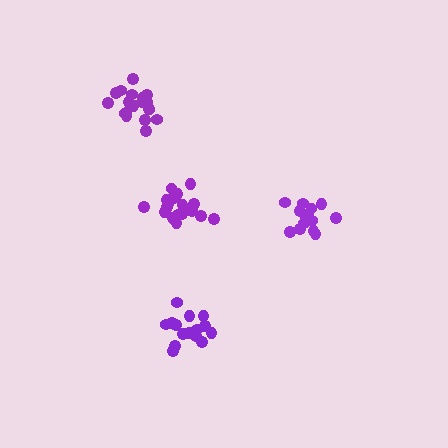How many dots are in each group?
Group 1: 19 dots, Group 2: 15 dots, Group 3: 19 dots, Group 4: 15 dots (68 total).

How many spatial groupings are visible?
There are 4 spatial groupings.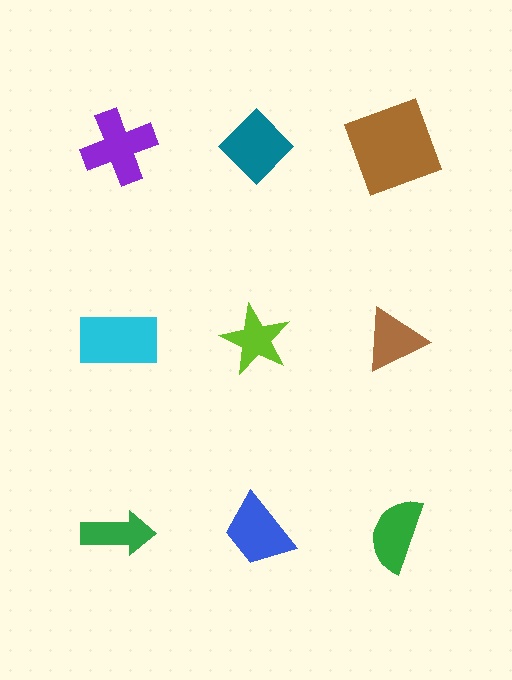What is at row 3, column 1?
A green arrow.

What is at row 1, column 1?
A purple cross.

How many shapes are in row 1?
3 shapes.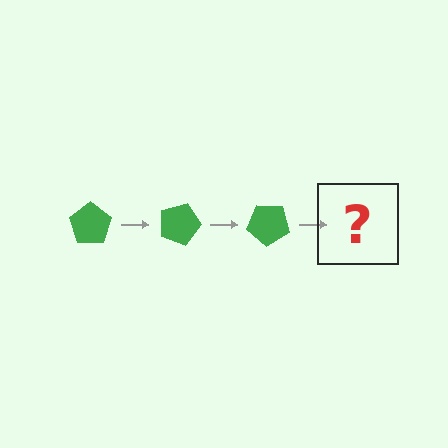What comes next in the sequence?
The next element should be a green pentagon rotated 60 degrees.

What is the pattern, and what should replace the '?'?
The pattern is that the pentagon rotates 20 degrees each step. The '?' should be a green pentagon rotated 60 degrees.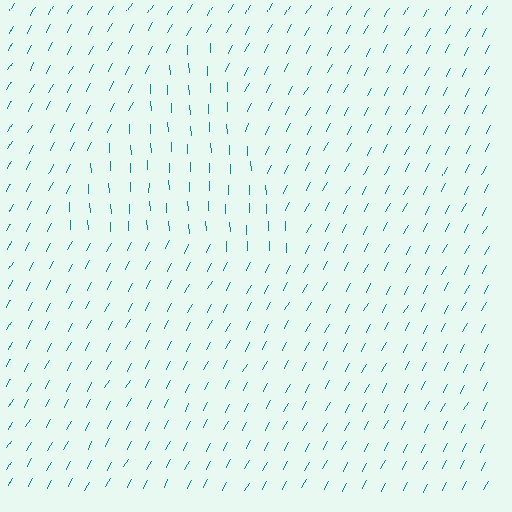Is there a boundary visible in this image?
Yes, there is a texture boundary formed by a change in line orientation.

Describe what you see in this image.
The image is filled with small teal line segments. A triangle region in the image has lines oriented differently from the surrounding lines, creating a visible texture boundary.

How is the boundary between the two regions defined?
The boundary is defined purely by a change in line orientation (approximately 31 degrees difference). All lines are the same color and thickness.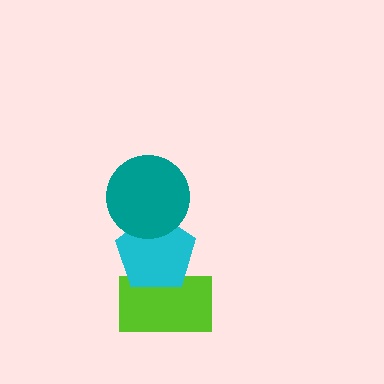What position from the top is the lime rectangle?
The lime rectangle is 3rd from the top.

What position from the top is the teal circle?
The teal circle is 1st from the top.